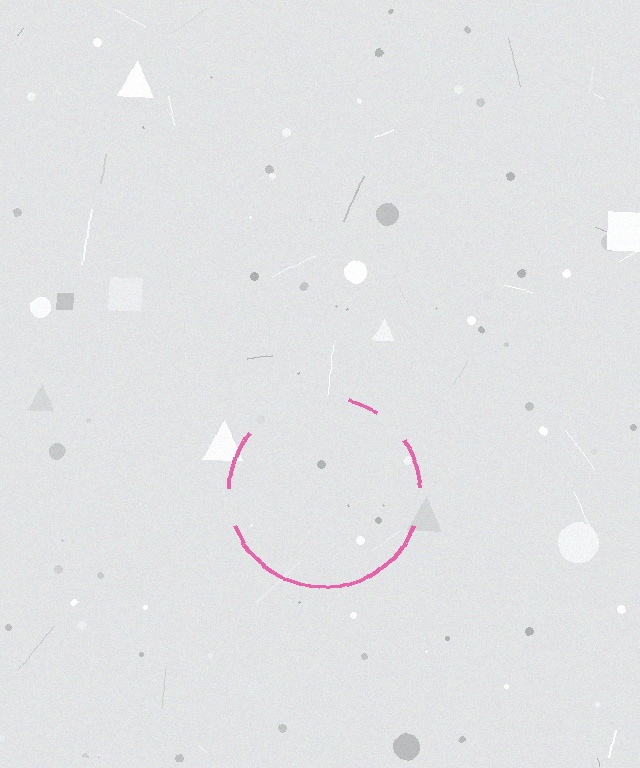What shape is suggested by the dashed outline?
The dashed outline suggests a circle.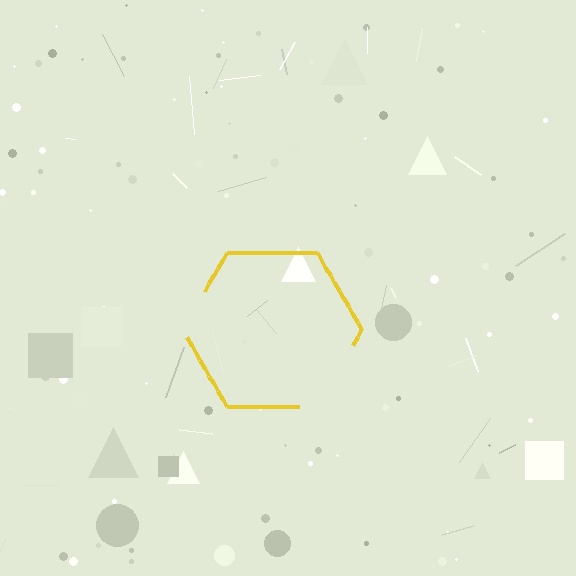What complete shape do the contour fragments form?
The contour fragments form a hexagon.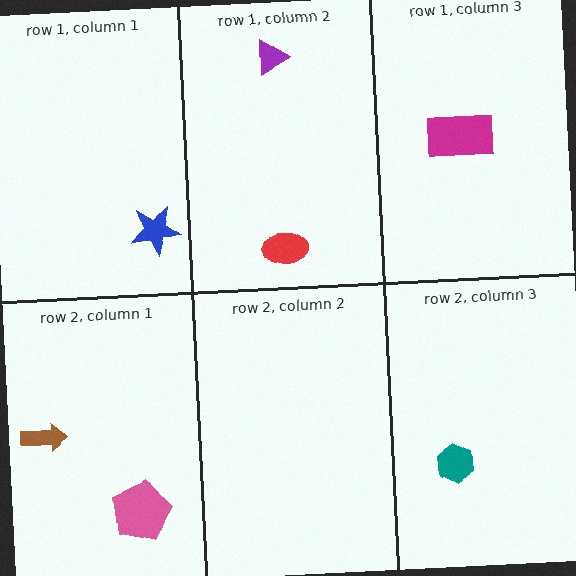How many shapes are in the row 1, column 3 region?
1.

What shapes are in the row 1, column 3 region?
The magenta rectangle.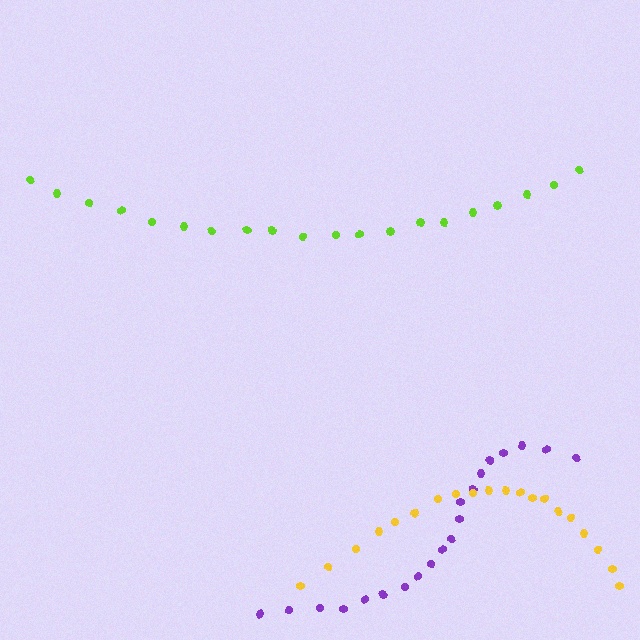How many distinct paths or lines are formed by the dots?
There are 3 distinct paths.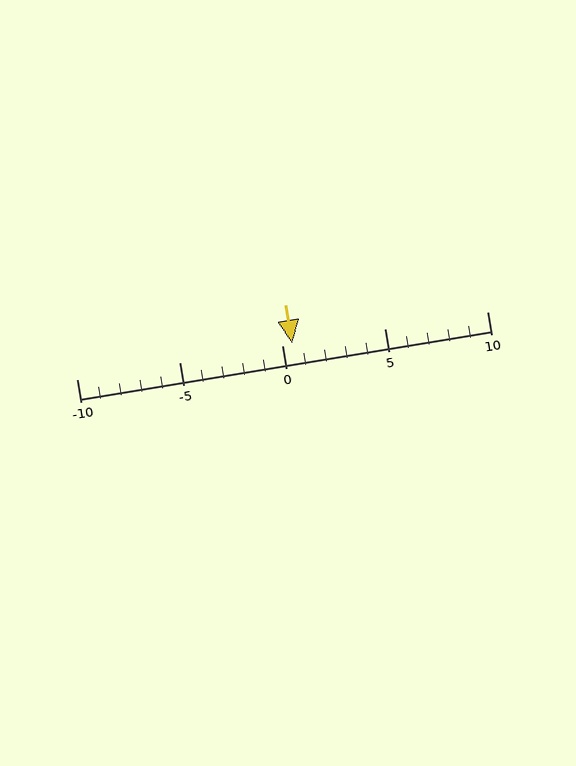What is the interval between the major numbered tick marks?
The major tick marks are spaced 5 units apart.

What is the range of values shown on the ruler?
The ruler shows values from -10 to 10.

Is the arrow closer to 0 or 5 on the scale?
The arrow is closer to 0.